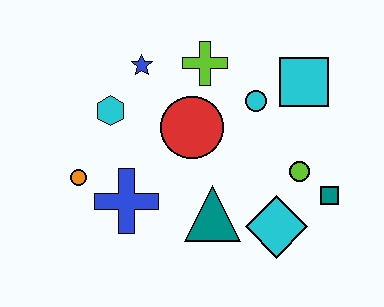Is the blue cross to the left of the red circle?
Yes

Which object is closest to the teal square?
The lime circle is closest to the teal square.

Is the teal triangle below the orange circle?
Yes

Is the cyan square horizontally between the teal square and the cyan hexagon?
Yes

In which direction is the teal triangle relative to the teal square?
The teal triangle is to the left of the teal square.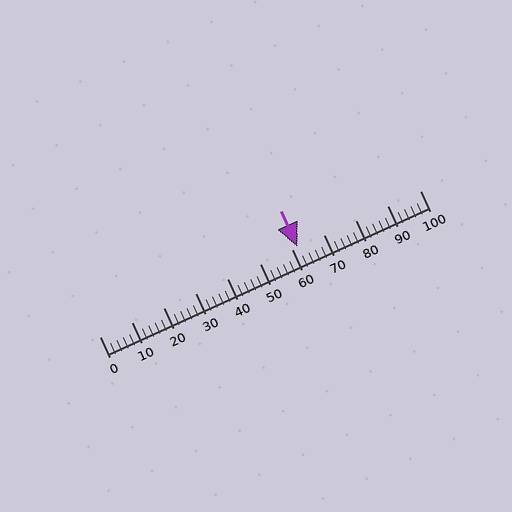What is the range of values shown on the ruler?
The ruler shows values from 0 to 100.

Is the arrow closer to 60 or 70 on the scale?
The arrow is closer to 60.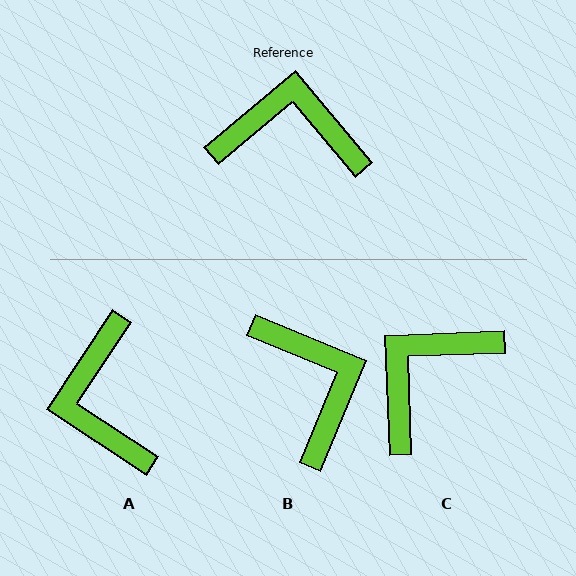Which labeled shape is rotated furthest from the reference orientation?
A, about 107 degrees away.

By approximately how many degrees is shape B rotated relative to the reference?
Approximately 62 degrees clockwise.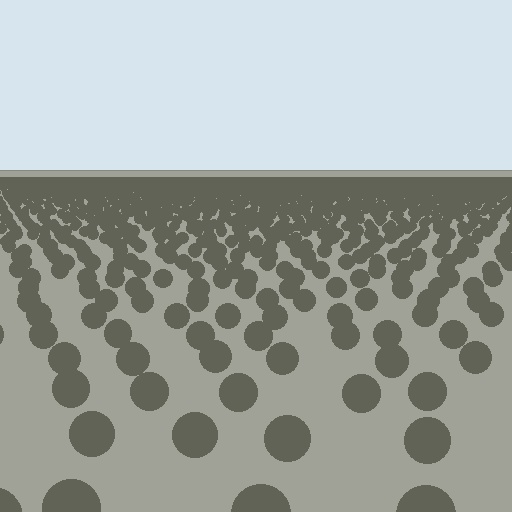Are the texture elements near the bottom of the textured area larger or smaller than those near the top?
Larger. Near the bottom, elements are closer to the viewer and appear at a bigger on-screen size.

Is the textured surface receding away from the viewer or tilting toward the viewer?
The surface is receding away from the viewer. Texture elements get smaller and denser toward the top.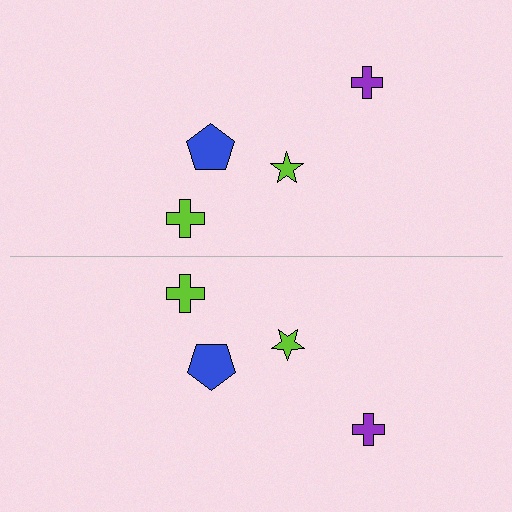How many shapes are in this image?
There are 8 shapes in this image.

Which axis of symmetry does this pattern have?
The pattern has a horizontal axis of symmetry running through the center of the image.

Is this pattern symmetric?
Yes, this pattern has bilateral (reflection) symmetry.